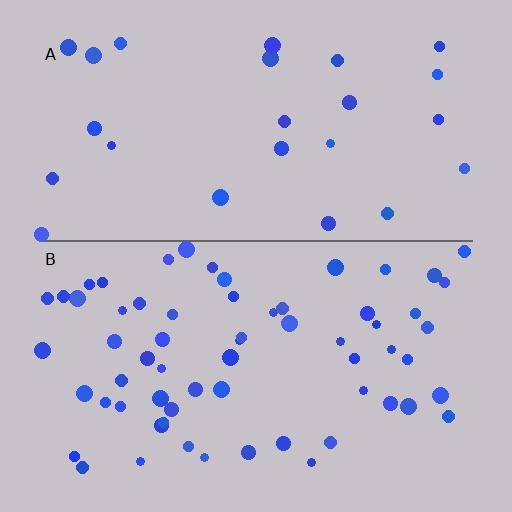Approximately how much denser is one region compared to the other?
Approximately 2.5× — region B over region A.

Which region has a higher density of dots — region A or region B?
B (the bottom).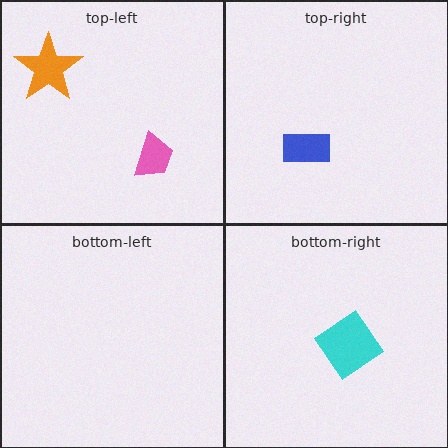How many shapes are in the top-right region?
1.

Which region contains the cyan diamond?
The bottom-right region.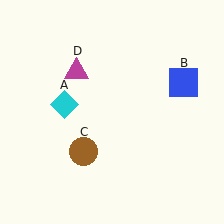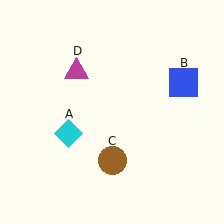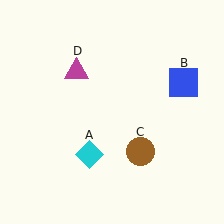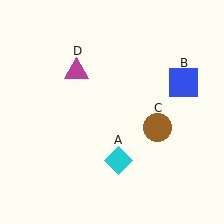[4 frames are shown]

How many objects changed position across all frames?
2 objects changed position: cyan diamond (object A), brown circle (object C).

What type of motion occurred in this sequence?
The cyan diamond (object A), brown circle (object C) rotated counterclockwise around the center of the scene.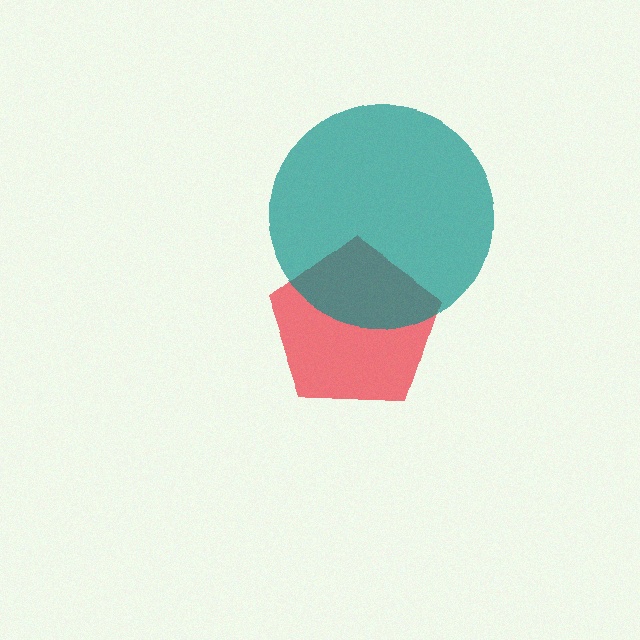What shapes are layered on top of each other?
The layered shapes are: a red pentagon, a teal circle.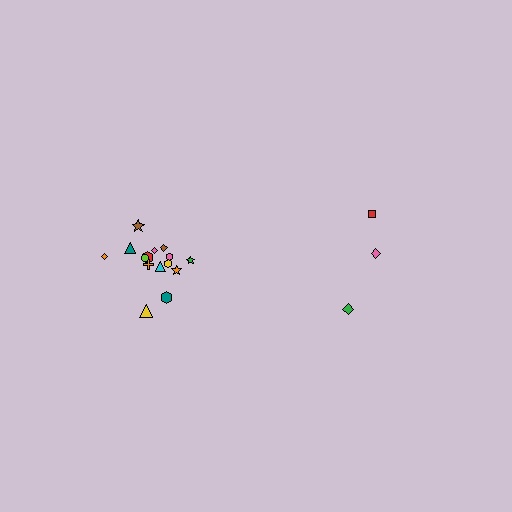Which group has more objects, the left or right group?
The left group.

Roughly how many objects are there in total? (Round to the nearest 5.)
Roughly 20 objects in total.